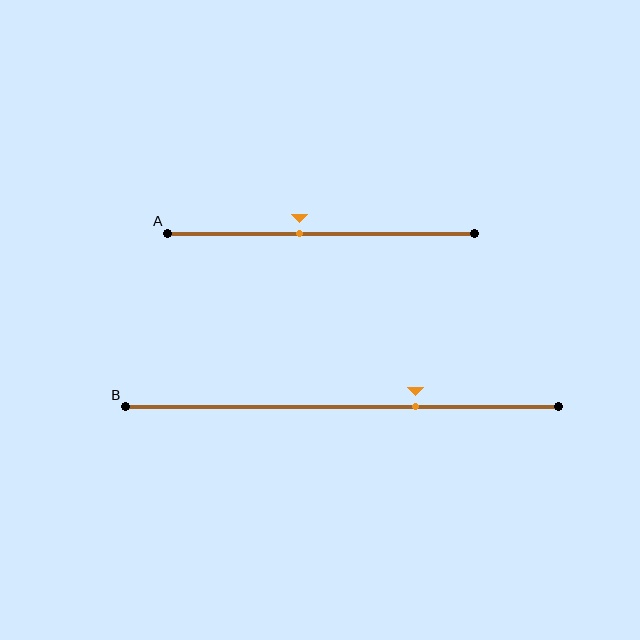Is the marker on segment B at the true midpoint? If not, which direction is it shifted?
No, the marker on segment B is shifted to the right by about 17% of the segment length.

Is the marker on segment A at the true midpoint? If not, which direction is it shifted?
No, the marker on segment A is shifted to the left by about 7% of the segment length.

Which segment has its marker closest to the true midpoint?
Segment A has its marker closest to the true midpoint.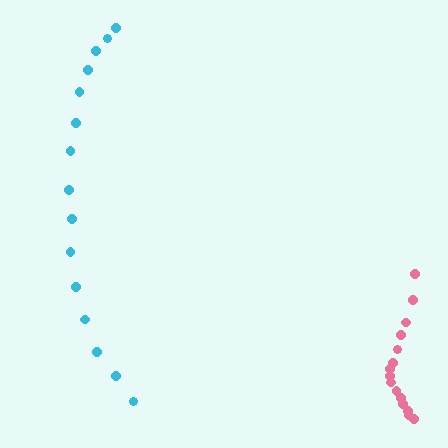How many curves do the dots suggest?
There are 2 distinct paths.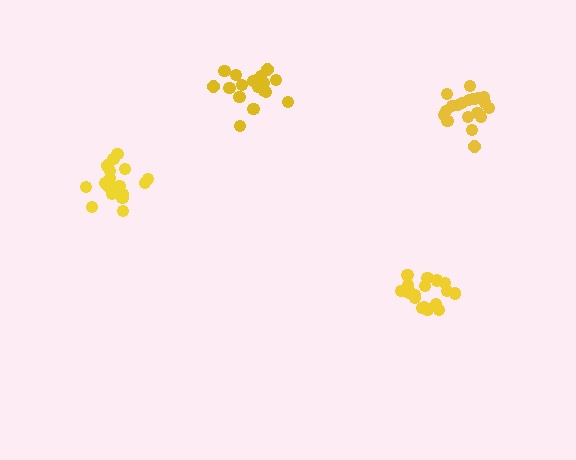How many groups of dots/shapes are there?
There are 4 groups.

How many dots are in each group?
Group 1: 20 dots, Group 2: 19 dots, Group 3: 20 dots, Group 4: 19 dots (78 total).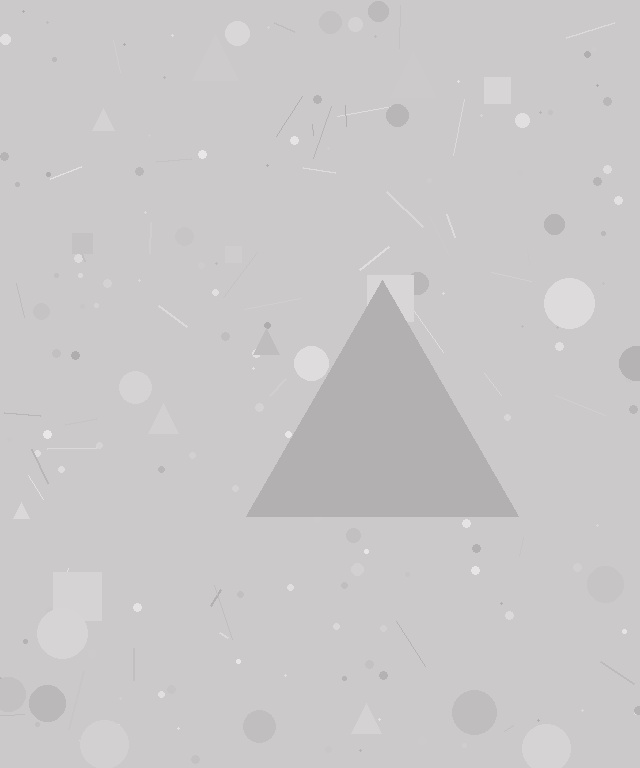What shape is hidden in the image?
A triangle is hidden in the image.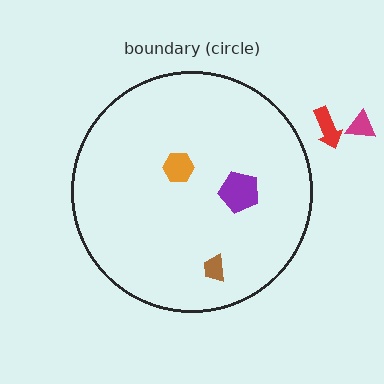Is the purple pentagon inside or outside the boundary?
Inside.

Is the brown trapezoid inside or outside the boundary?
Inside.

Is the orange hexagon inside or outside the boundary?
Inside.